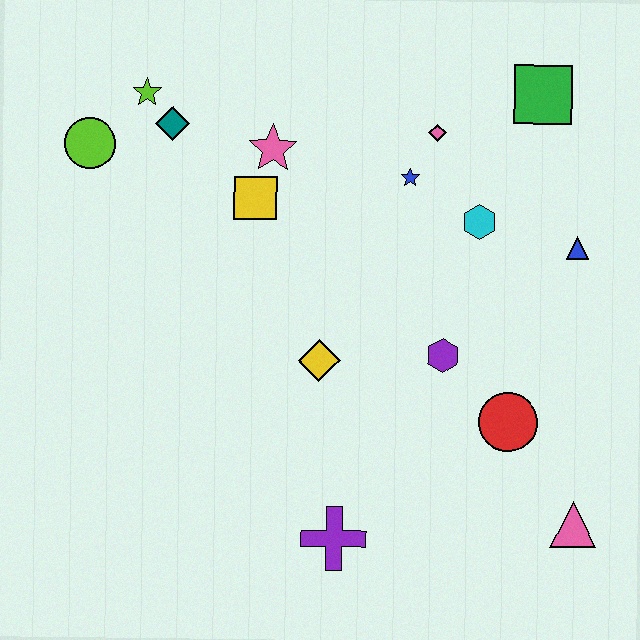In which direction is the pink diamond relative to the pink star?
The pink diamond is to the right of the pink star.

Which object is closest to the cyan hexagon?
The blue star is closest to the cyan hexagon.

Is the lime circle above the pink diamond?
No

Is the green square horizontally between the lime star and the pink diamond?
No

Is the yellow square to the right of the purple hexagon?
No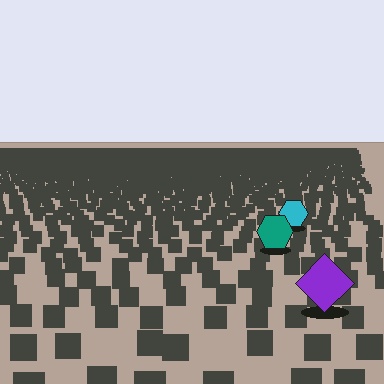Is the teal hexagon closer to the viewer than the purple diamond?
No. The purple diamond is closer — you can tell from the texture gradient: the ground texture is coarser near it.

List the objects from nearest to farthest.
From nearest to farthest: the purple diamond, the teal hexagon, the cyan hexagon.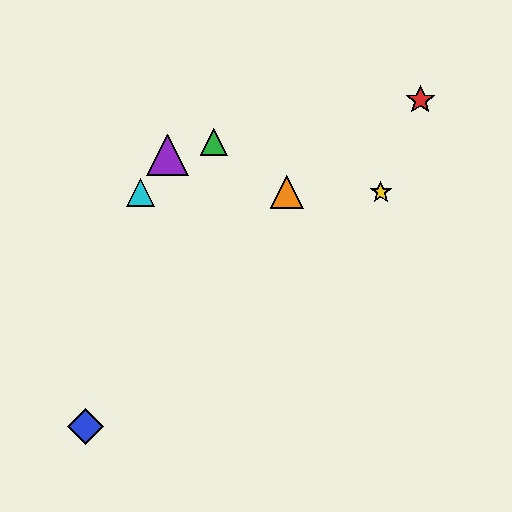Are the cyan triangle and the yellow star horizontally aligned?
Yes, both are at y≈192.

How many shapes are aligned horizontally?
3 shapes (the yellow star, the orange triangle, the cyan triangle) are aligned horizontally.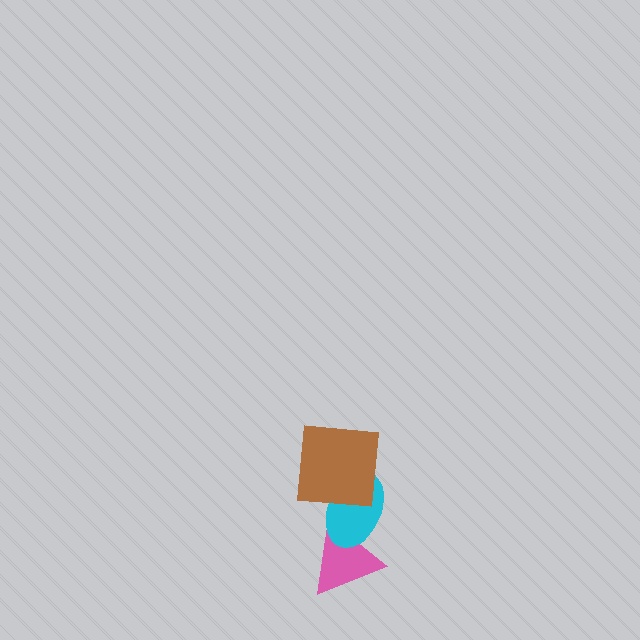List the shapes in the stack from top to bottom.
From top to bottom: the brown square, the cyan ellipse, the pink triangle.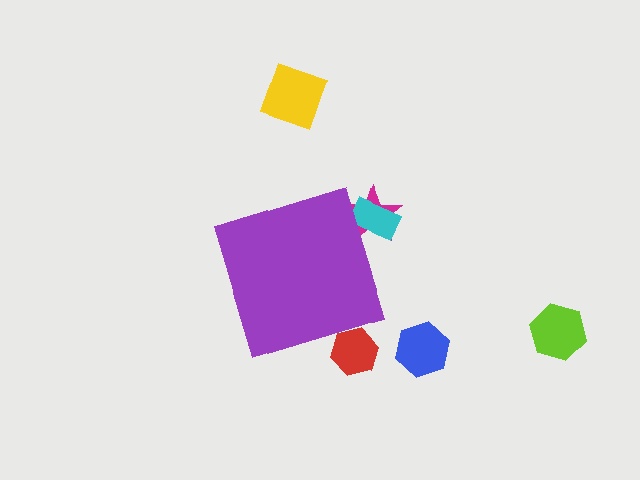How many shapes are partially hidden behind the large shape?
3 shapes are partially hidden.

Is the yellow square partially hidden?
No, the yellow square is fully visible.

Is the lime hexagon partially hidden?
No, the lime hexagon is fully visible.